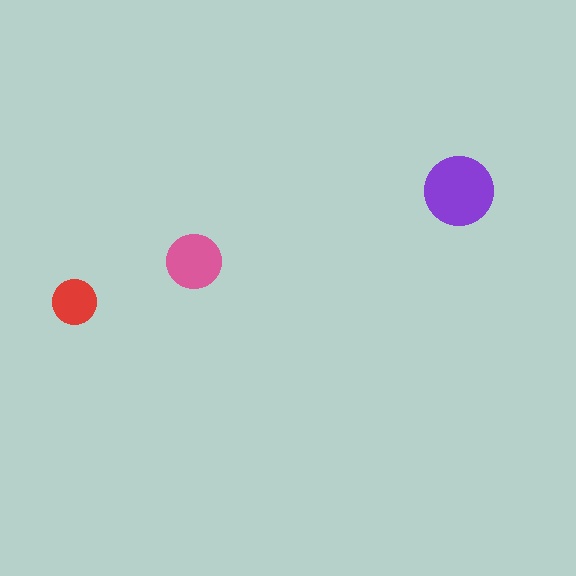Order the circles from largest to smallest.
the purple one, the pink one, the red one.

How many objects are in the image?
There are 3 objects in the image.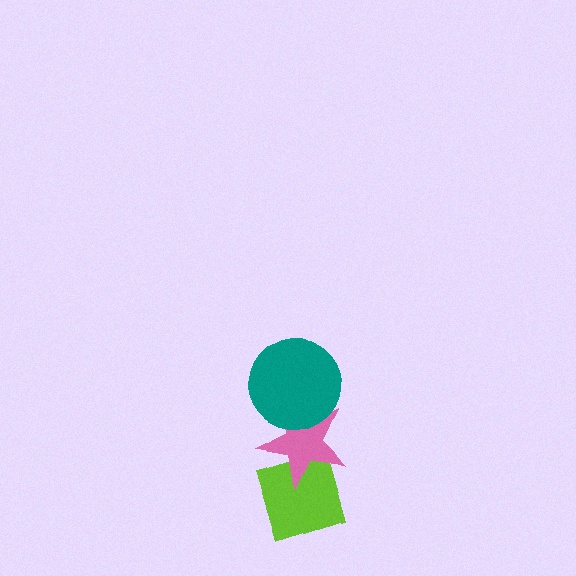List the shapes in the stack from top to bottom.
From top to bottom: the teal circle, the pink star, the lime diamond.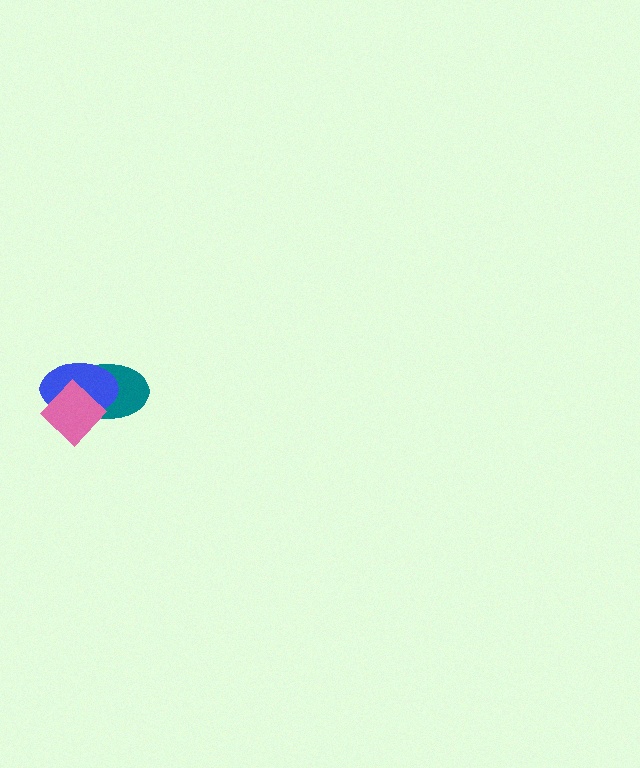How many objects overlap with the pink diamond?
2 objects overlap with the pink diamond.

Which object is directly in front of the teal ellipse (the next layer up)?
The blue ellipse is directly in front of the teal ellipse.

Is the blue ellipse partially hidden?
Yes, it is partially covered by another shape.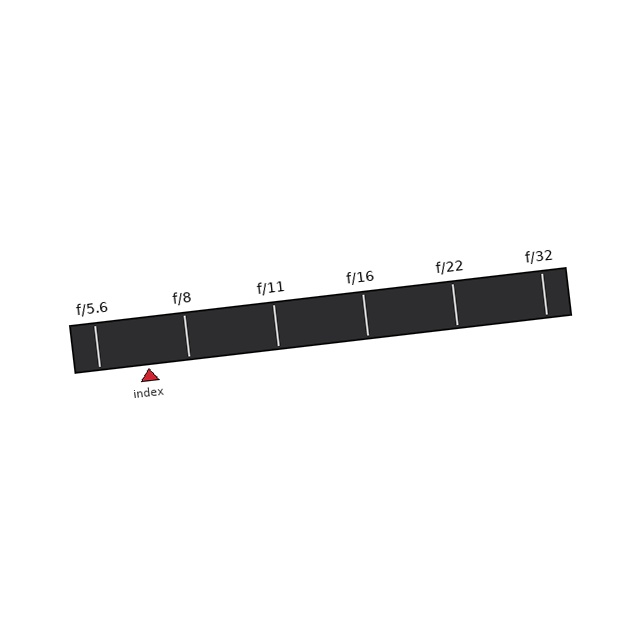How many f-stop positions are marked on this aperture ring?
There are 6 f-stop positions marked.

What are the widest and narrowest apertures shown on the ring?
The widest aperture shown is f/5.6 and the narrowest is f/32.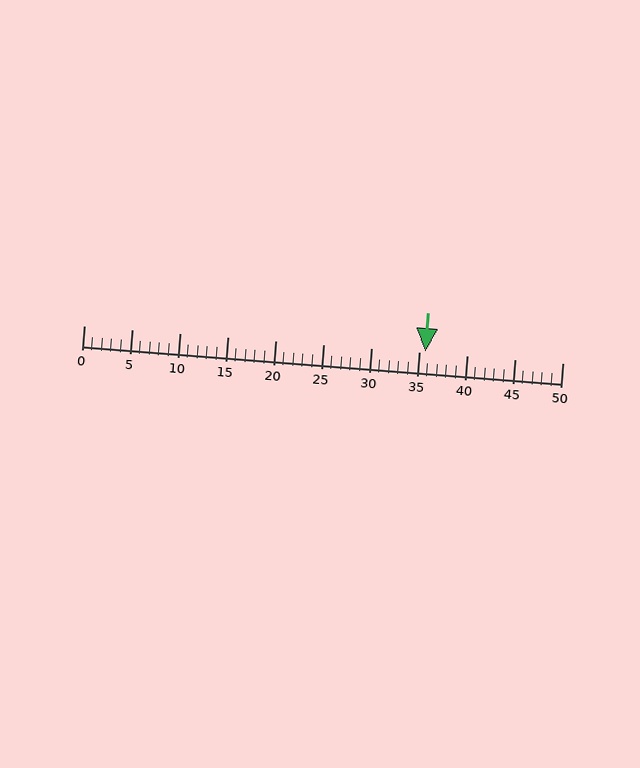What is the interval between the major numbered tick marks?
The major tick marks are spaced 5 units apart.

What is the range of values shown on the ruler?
The ruler shows values from 0 to 50.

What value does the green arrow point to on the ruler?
The green arrow points to approximately 36.